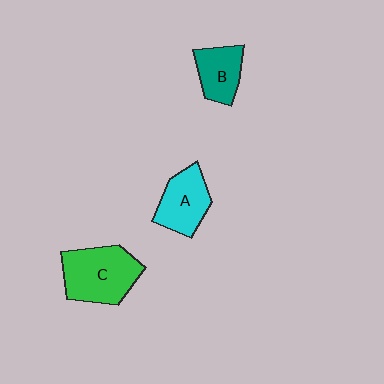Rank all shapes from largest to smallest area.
From largest to smallest: C (green), A (cyan), B (teal).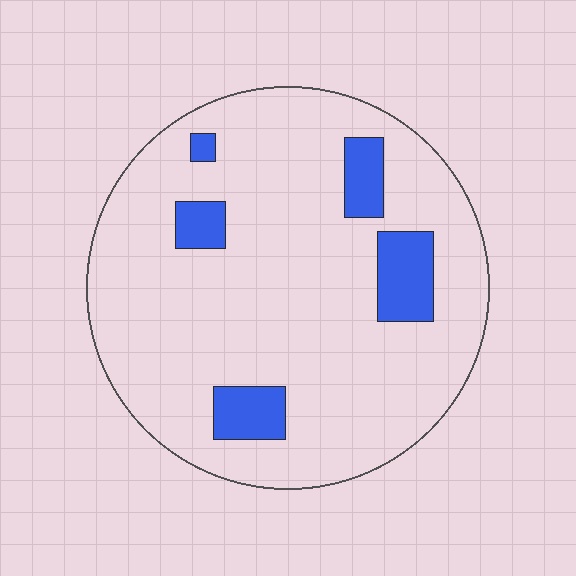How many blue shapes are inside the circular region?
5.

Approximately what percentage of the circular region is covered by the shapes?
Approximately 10%.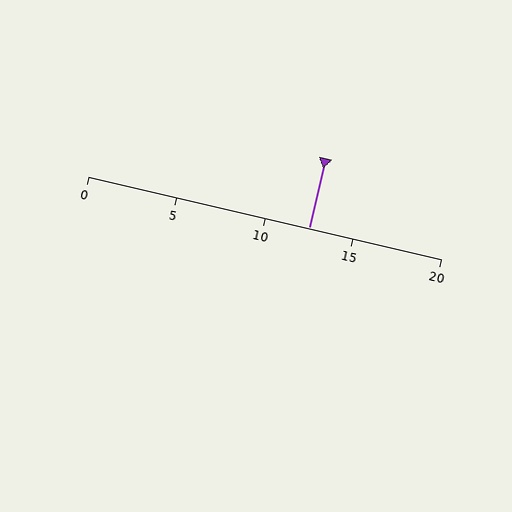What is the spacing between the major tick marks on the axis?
The major ticks are spaced 5 apart.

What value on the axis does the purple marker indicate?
The marker indicates approximately 12.5.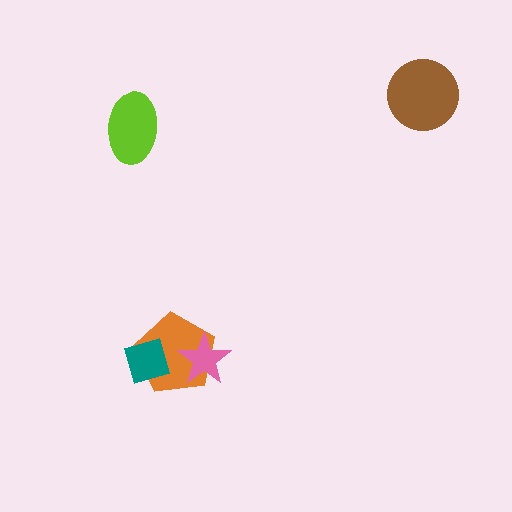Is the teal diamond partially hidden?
No, no other shape covers it.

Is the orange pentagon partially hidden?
Yes, it is partially covered by another shape.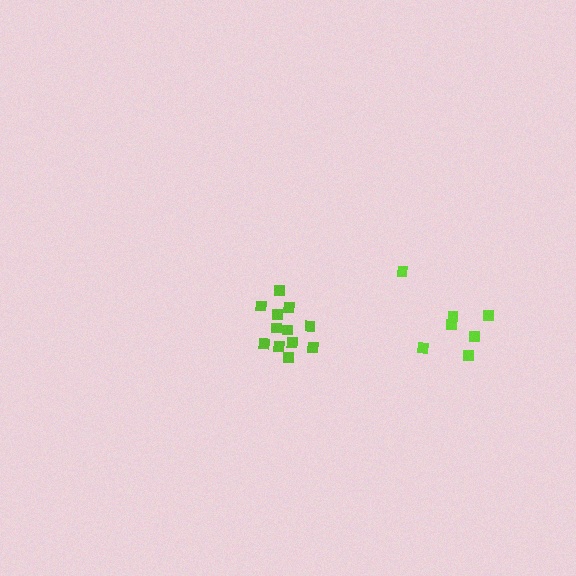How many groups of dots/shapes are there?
There are 2 groups.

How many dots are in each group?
Group 1: 12 dots, Group 2: 7 dots (19 total).